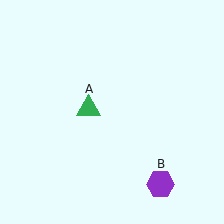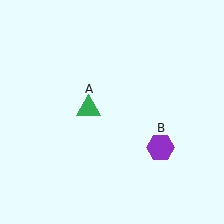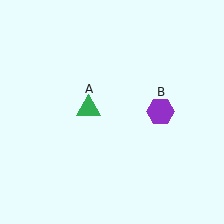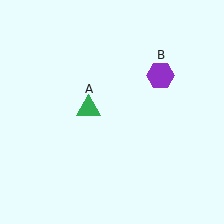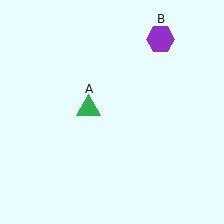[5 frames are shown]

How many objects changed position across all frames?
1 object changed position: purple hexagon (object B).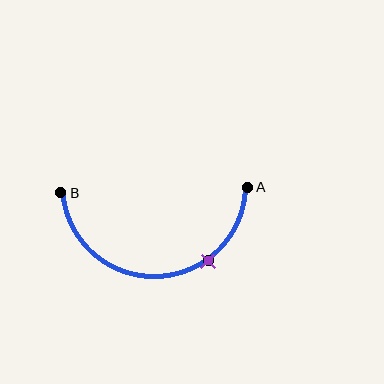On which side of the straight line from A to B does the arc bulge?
The arc bulges below the straight line connecting A and B.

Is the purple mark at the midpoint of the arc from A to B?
No. The purple mark lies on the arc but is closer to endpoint A. The arc midpoint would be at the point on the curve equidistant along the arc from both A and B.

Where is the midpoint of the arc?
The arc midpoint is the point on the curve farthest from the straight line joining A and B. It sits below that line.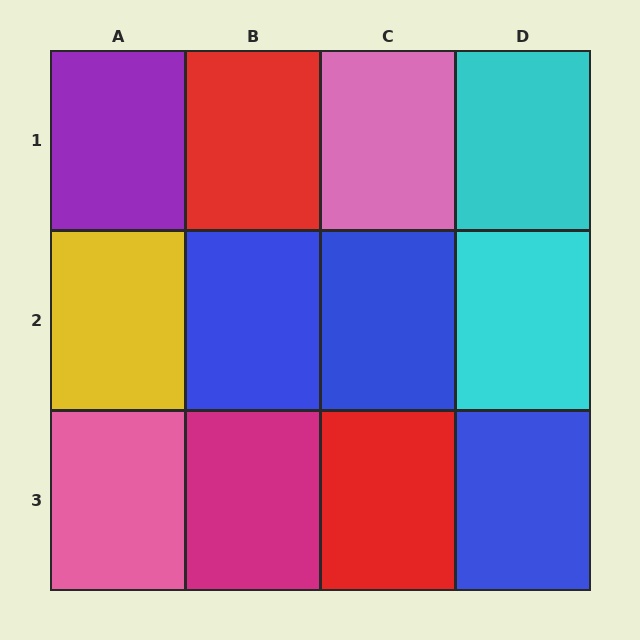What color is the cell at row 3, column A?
Pink.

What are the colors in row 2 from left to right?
Yellow, blue, blue, cyan.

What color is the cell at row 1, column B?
Red.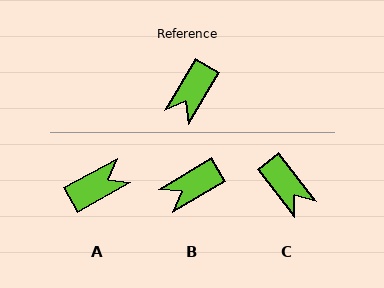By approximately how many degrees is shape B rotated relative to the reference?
Approximately 28 degrees clockwise.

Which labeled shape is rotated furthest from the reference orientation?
A, about 150 degrees away.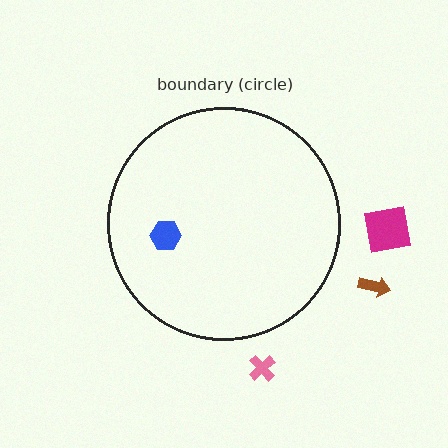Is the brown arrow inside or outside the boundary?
Outside.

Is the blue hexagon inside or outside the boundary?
Inside.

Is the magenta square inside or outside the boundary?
Outside.